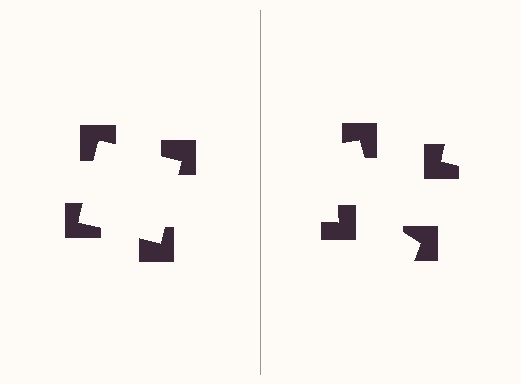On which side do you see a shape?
An illusory square appears on the left side. On the right side the wedge cuts are rotated, so no coherent shape forms.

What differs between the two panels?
The notched squares are positioned identically on both sides; only the wedge orientations differ. On the left they align to a square; on the right they are misaligned.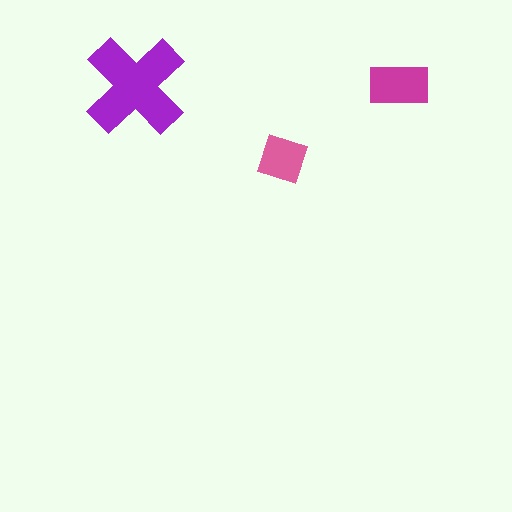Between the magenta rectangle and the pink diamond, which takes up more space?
The magenta rectangle.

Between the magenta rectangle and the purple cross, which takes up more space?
The purple cross.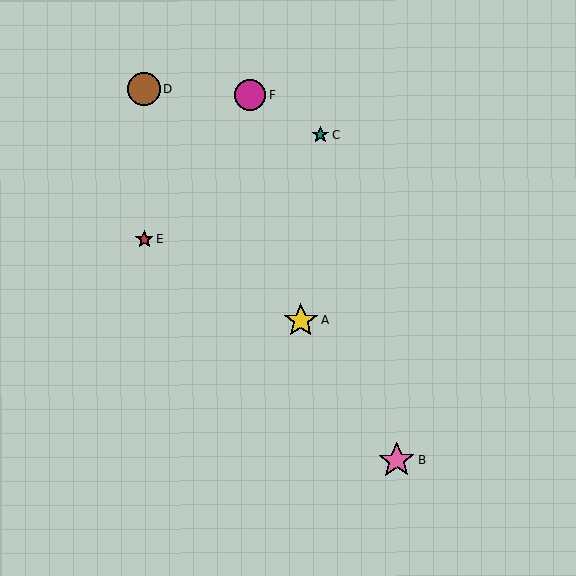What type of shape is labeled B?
Shape B is a pink star.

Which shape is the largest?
The pink star (labeled B) is the largest.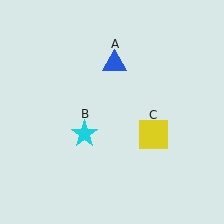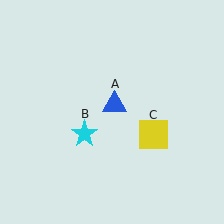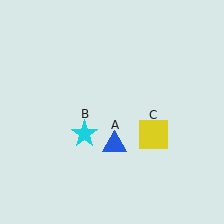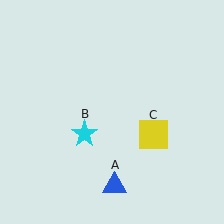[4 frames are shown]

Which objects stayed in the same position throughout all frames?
Cyan star (object B) and yellow square (object C) remained stationary.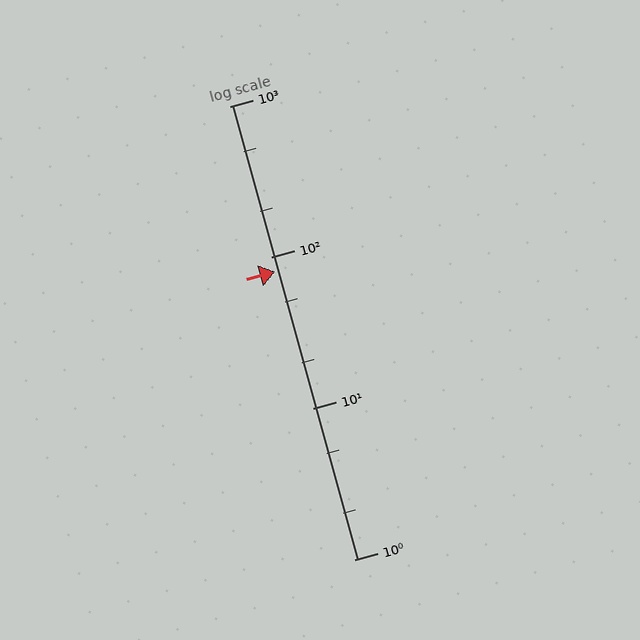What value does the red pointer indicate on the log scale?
The pointer indicates approximately 81.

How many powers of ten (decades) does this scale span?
The scale spans 3 decades, from 1 to 1000.